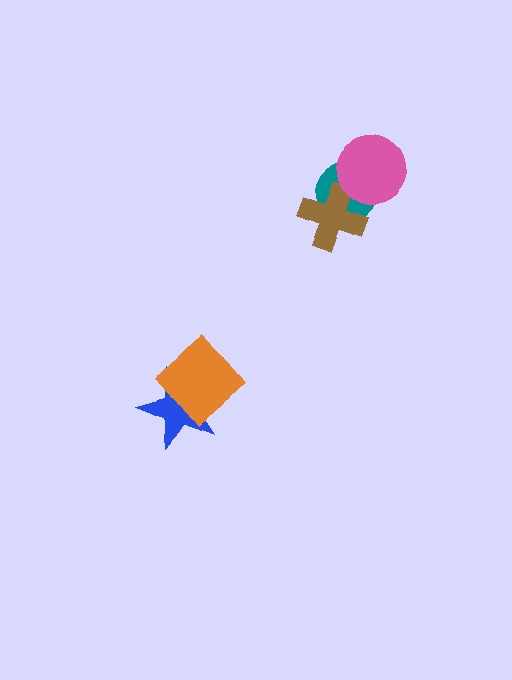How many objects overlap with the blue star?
1 object overlaps with the blue star.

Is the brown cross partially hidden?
Yes, it is partially covered by another shape.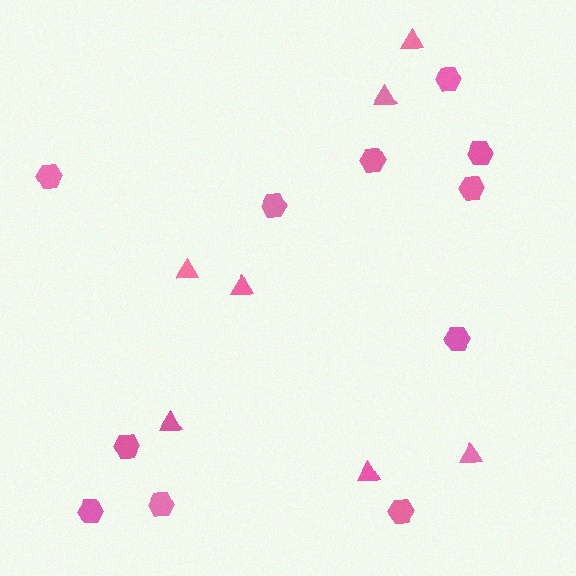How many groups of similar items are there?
There are 2 groups: one group of triangles (7) and one group of hexagons (11).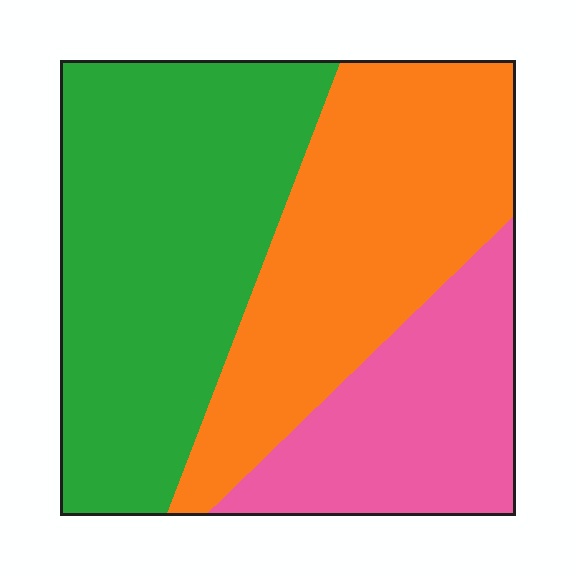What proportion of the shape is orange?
Orange takes up about one third (1/3) of the shape.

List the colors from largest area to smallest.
From largest to smallest: green, orange, pink.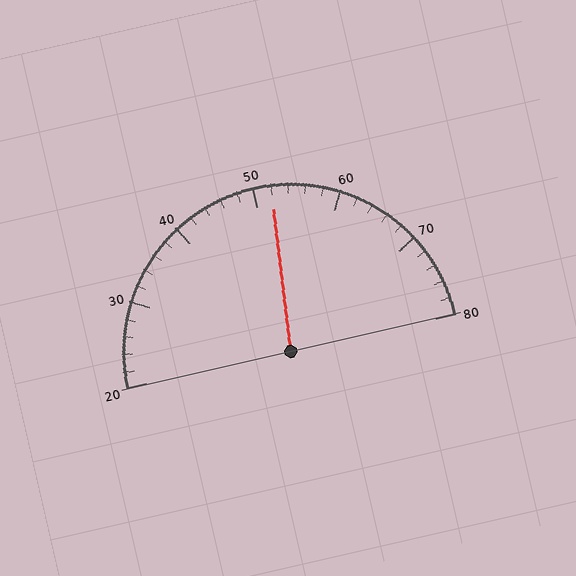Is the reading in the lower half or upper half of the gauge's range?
The reading is in the upper half of the range (20 to 80).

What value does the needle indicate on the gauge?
The needle indicates approximately 52.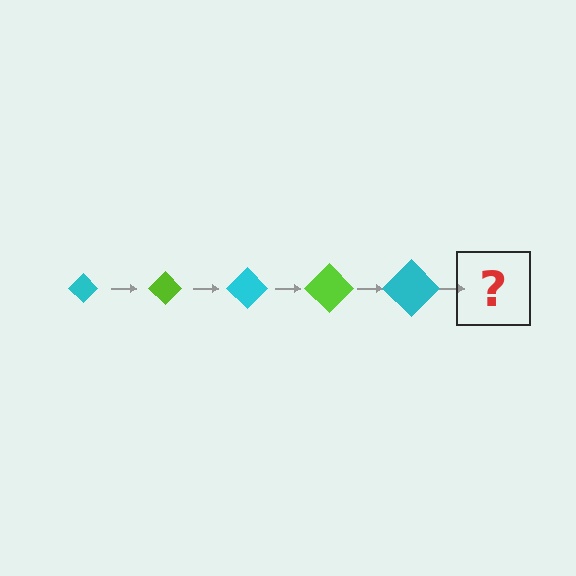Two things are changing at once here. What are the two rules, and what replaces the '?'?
The two rules are that the diamond grows larger each step and the color cycles through cyan and lime. The '?' should be a lime diamond, larger than the previous one.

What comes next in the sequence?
The next element should be a lime diamond, larger than the previous one.